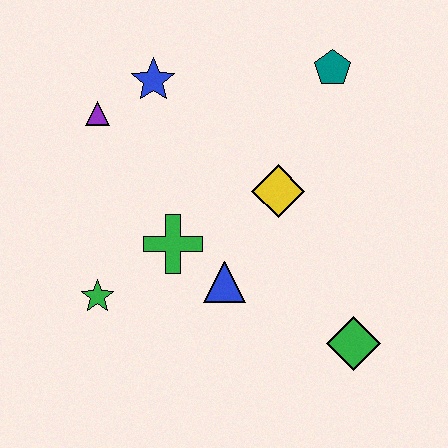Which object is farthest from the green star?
The teal pentagon is farthest from the green star.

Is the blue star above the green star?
Yes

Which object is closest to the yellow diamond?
The blue triangle is closest to the yellow diamond.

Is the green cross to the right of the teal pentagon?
No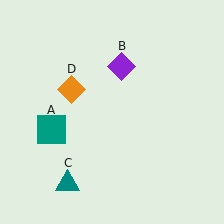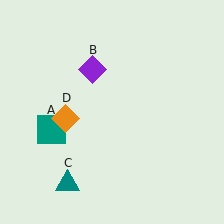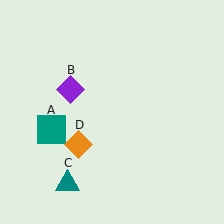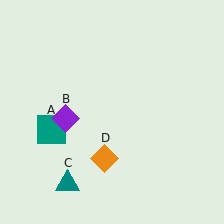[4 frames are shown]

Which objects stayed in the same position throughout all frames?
Teal square (object A) and teal triangle (object C) remained stationary.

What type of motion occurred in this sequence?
The purple diamond (object B), orange diamond (object D) rotated counterclockwise around the center of the scene.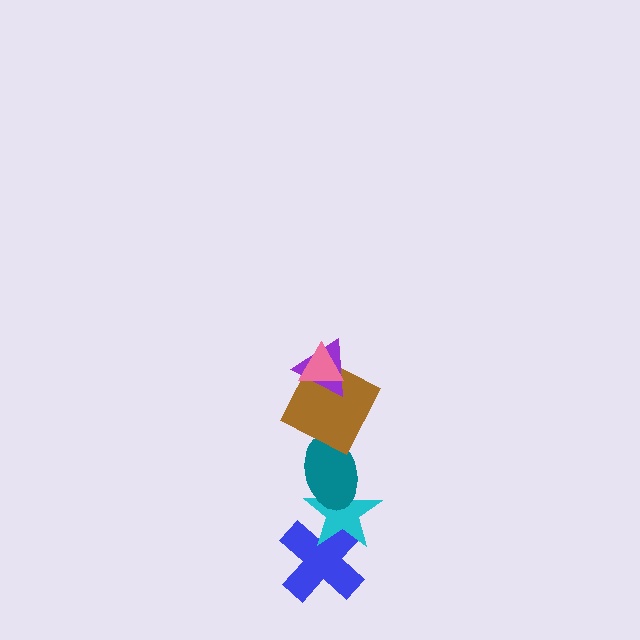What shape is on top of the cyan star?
The teal ellipse is on top of the cyan star.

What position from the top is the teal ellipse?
The teal ellipse is 4th from the top.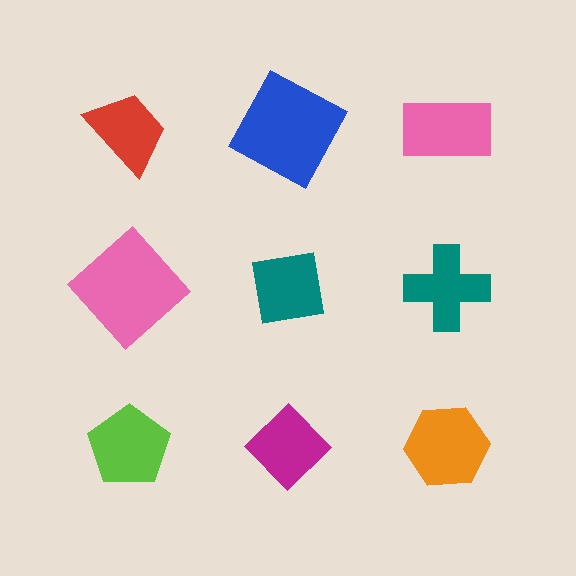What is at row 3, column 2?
A magenta diamond.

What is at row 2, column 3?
A teal cross.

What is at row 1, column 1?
A red trapezoid.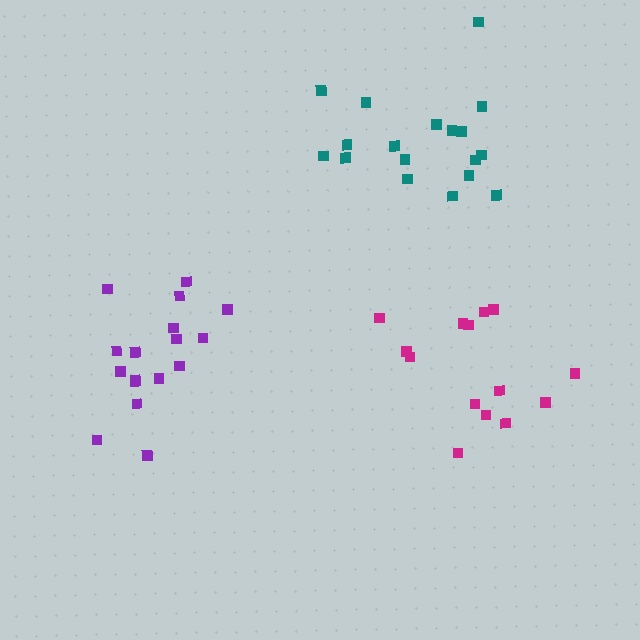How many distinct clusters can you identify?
There are 3 distinct clusters.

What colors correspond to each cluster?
The clusters are colored: purple, magenta, teal.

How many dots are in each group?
Group 1: 17 dots, Group 2: 14 dots, Group 3: 18 dots (49 total).